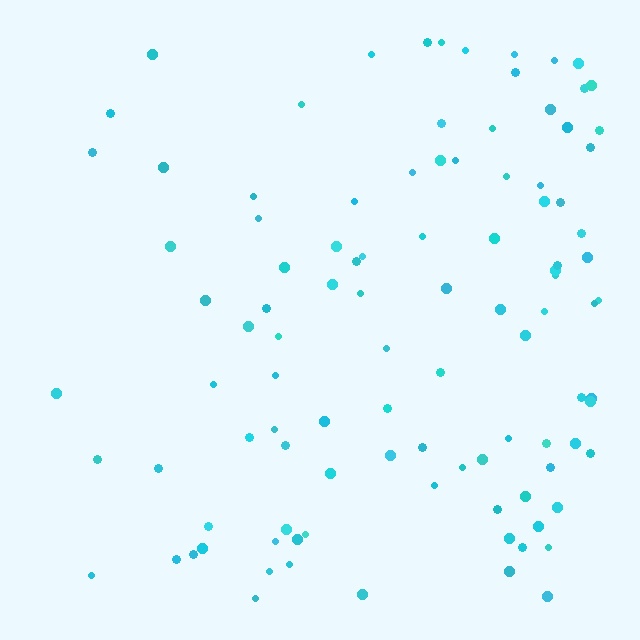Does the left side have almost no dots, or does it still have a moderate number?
Still a moderate number, just noticeably fewer than the right.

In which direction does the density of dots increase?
From left to right, with the right side densest.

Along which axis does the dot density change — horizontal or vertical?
Horizontal.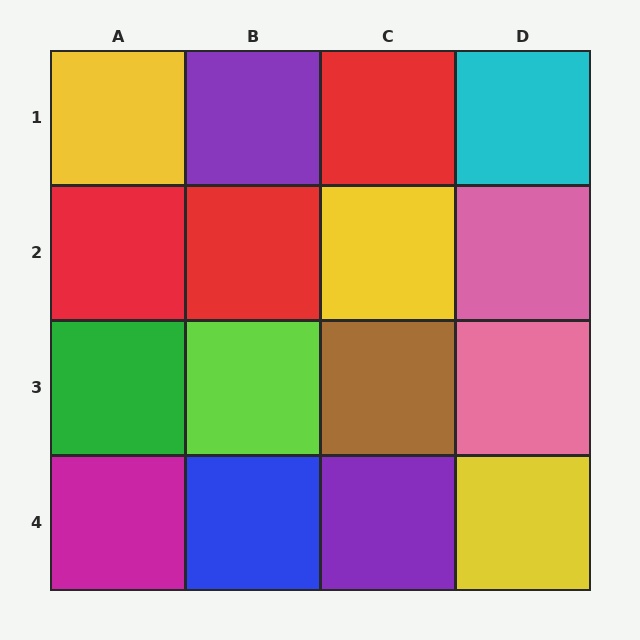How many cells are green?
1 cell is green.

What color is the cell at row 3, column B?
Lime.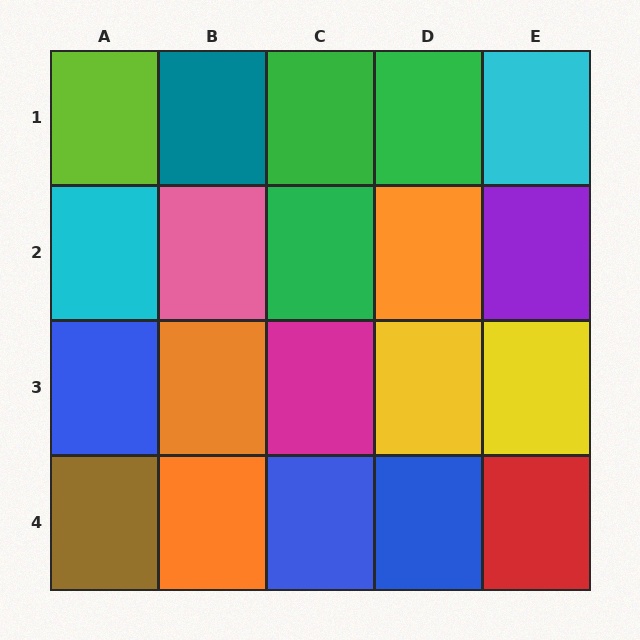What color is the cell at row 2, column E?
Purple.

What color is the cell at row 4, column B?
Orange.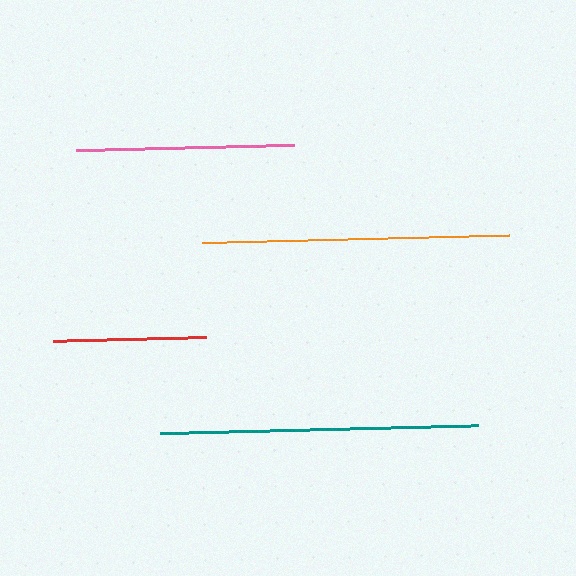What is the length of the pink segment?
The pink segment is approximately 218 pixels long.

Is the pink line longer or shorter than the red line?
The pink line is longer than the red line.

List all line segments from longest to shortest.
From longest to shortest: teal, orange, pink, red.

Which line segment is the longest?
The teal line is the longest at approximately 318 pixels.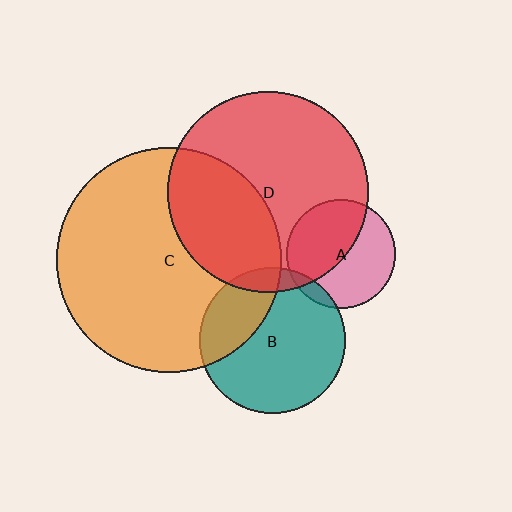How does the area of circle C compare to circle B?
Approximately 2.4 times.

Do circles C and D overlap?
Yes.